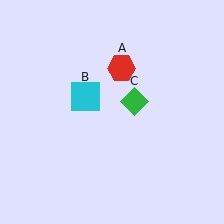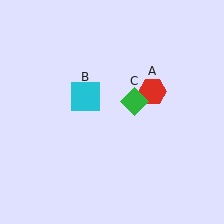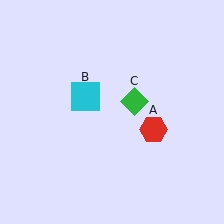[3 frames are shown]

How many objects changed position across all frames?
1 object changed position: red hexagon (object A).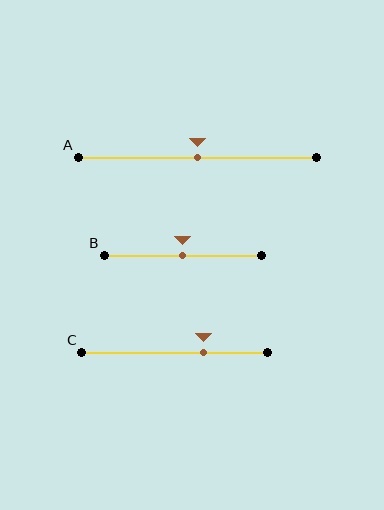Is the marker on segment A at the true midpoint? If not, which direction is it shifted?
Yes, the marker on segment A is at the true midpoint.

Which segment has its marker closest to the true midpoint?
Segment A has its marker closest to the true midpoint.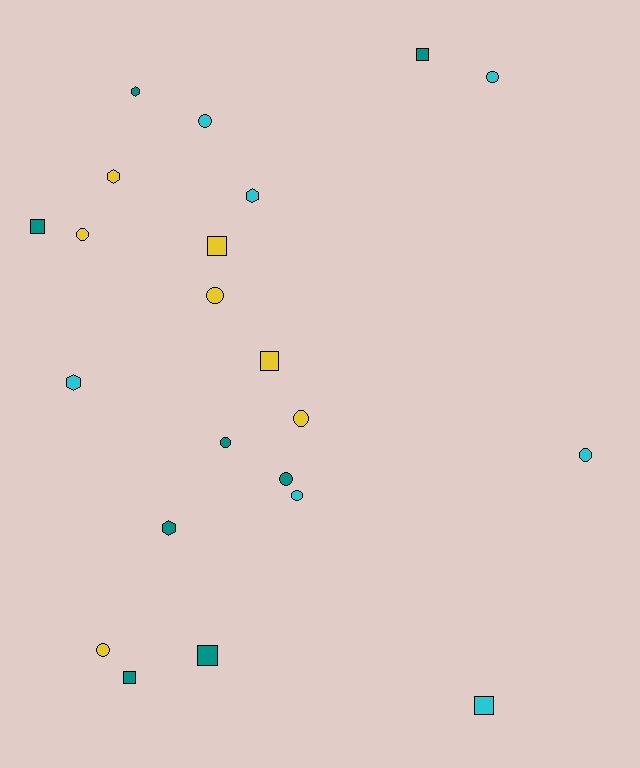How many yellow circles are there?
There are 4 yellow circles.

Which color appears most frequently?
Teal, with 8 objects.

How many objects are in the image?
There are 22 objects.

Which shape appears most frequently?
Circle, with 10 objects.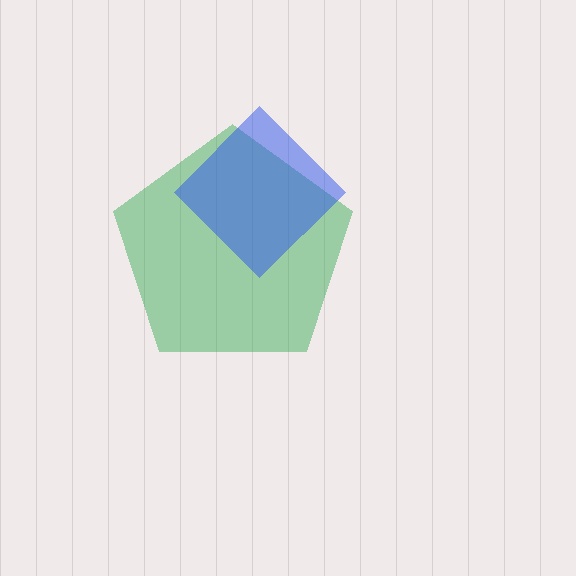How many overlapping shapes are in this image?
There are 2 overlapping shapes in the image.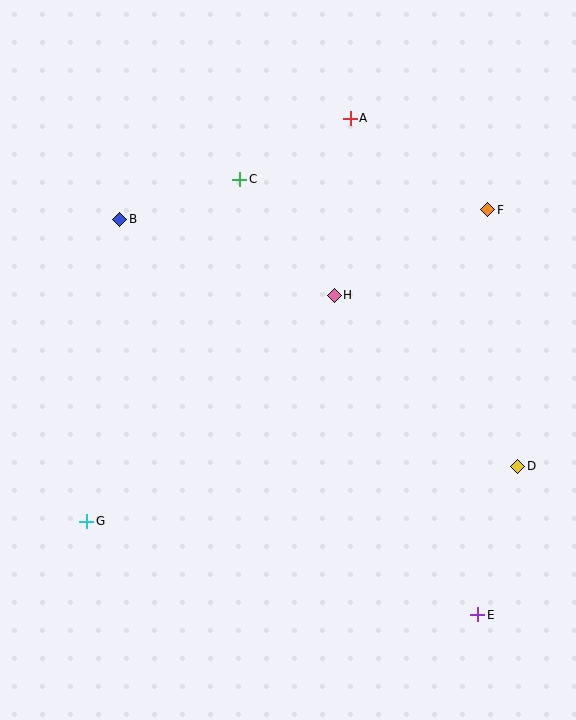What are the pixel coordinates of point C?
Point C is at (240, 179).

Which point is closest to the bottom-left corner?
Point G is closest to the bottom-left corner.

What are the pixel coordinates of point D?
Point D is at (518, 466).